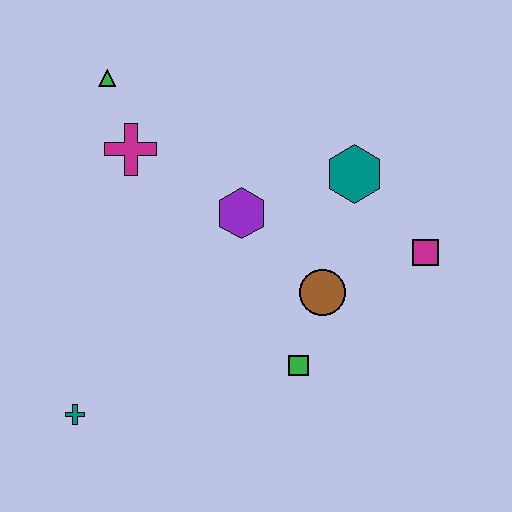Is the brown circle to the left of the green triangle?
No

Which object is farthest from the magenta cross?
The magenta square is farthest from the magenta cross.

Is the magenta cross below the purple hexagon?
No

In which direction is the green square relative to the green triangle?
The green square is below the green triangle.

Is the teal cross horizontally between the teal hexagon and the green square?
No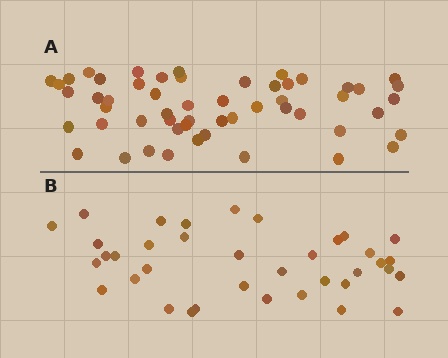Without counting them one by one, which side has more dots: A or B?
Region A (the top region) has more dots.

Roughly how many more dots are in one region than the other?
Region A has approximately 15 more dots than region B.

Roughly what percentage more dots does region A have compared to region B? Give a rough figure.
About 45% more.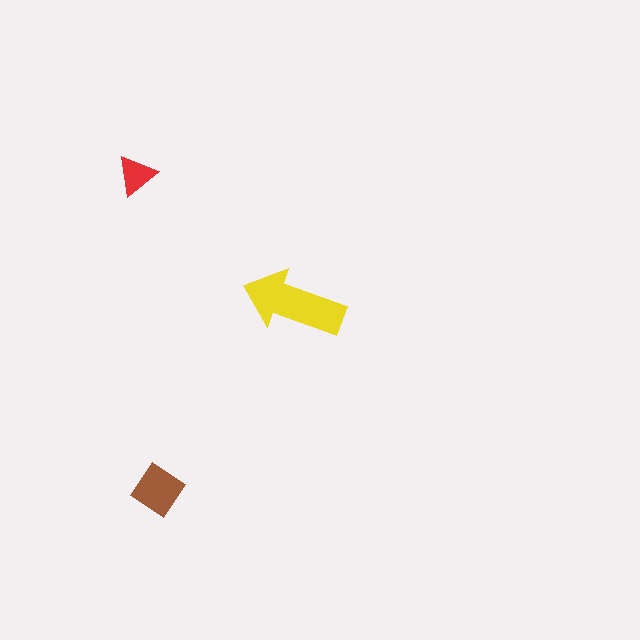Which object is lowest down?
The brown diamond is bottommost.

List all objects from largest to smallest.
The yellow arrow, the brown diamond, the red triangle.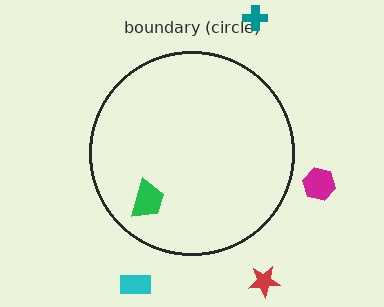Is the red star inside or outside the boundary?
Outside.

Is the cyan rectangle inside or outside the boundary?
Outside.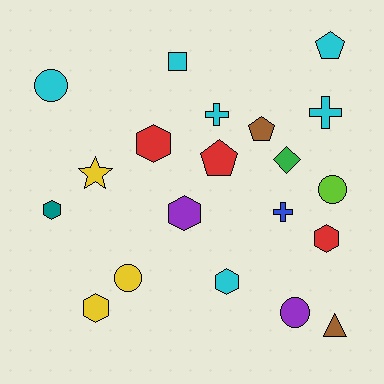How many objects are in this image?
There are 20 objects.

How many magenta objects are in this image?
There are no magenta objects.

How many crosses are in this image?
There are 3 crosses.